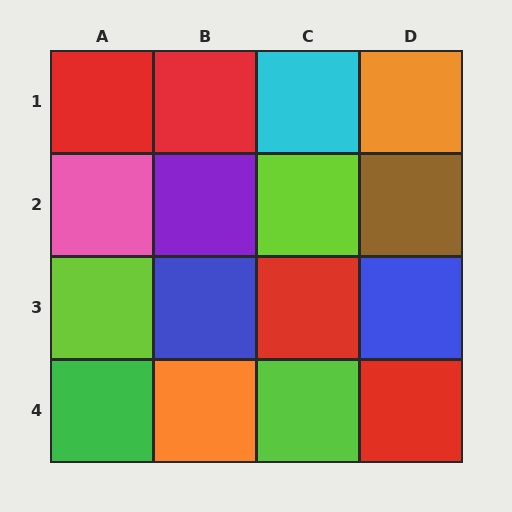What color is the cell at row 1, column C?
Cyan.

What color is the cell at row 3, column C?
Red.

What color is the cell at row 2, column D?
Brown.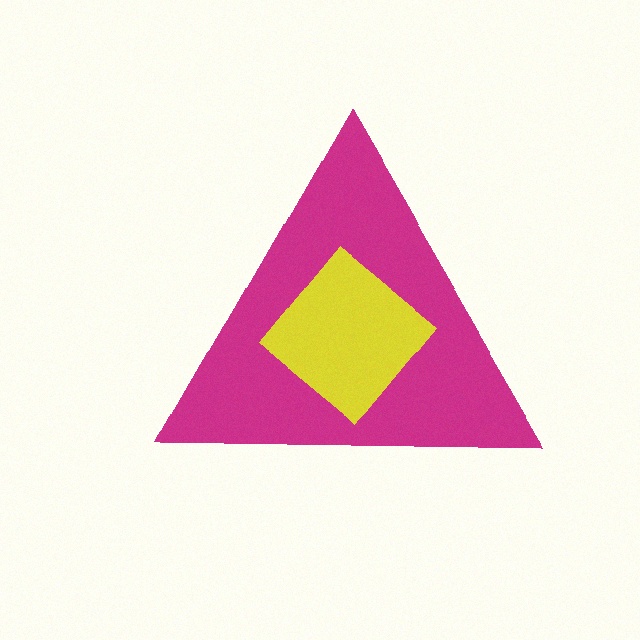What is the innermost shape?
The yellow diamond.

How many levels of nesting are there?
2.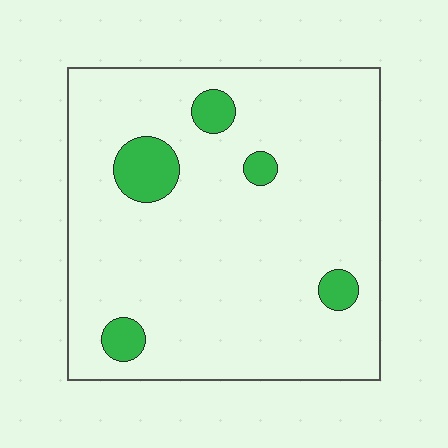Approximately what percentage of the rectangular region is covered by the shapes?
Approximately 10%.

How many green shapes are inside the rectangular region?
5.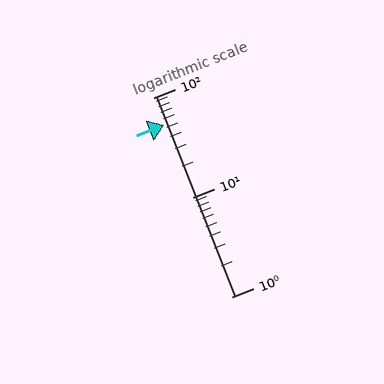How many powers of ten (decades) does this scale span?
The scale spans 2 decades, from 1 to 100.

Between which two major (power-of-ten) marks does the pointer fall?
The pointer is between 10 and 100.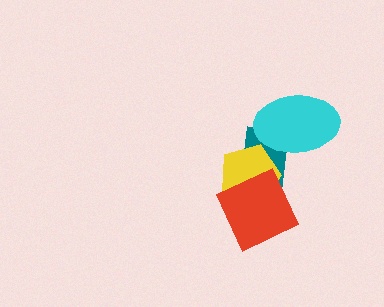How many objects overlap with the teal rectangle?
3 objects overlap with the teal rectangle.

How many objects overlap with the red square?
2 objects overlap with the red square.